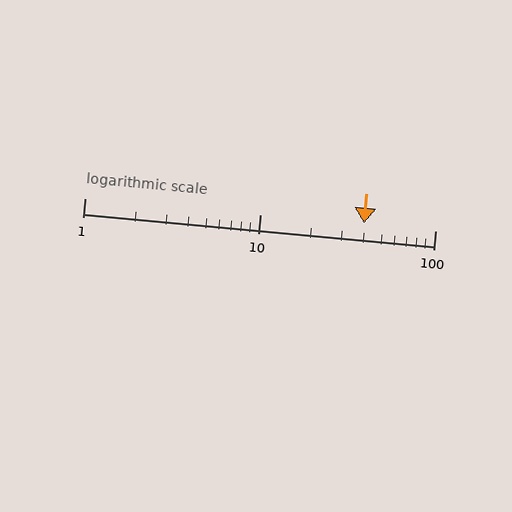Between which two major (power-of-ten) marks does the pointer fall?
The pointer is between 10 and 100.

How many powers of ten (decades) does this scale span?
The scale spans 2 decades, from 1 to 100.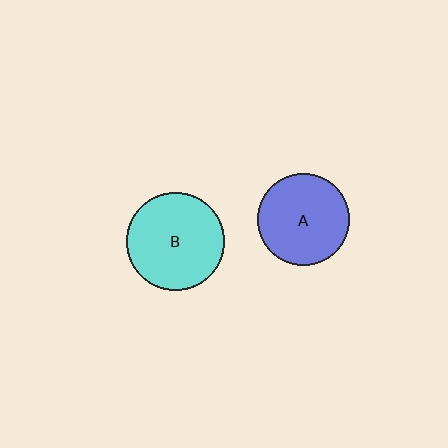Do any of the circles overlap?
No, none of the circles overlap.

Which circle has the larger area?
Circle B (cyan).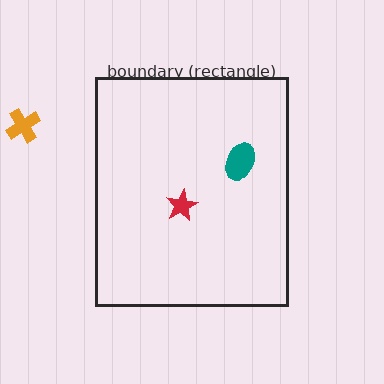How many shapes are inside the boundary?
2 inside, 1 outside.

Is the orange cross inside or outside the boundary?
Outside.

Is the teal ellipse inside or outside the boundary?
Inside.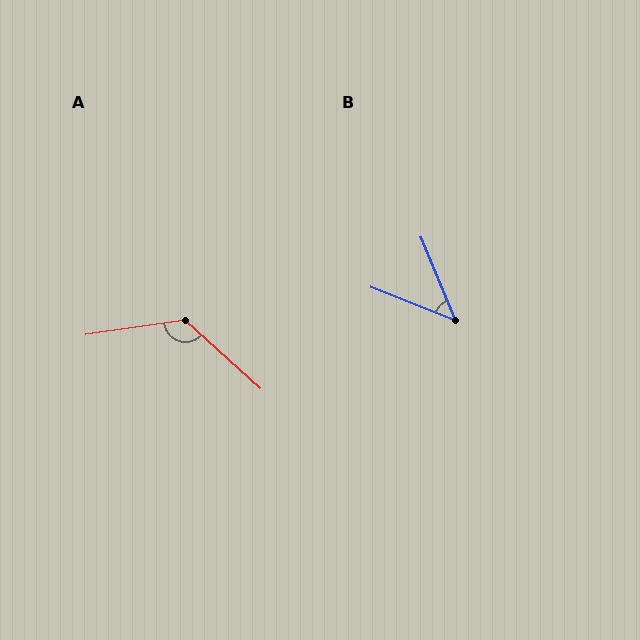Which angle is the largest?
A, at approximately 130 degrees.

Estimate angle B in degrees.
Approximately 46 degrees.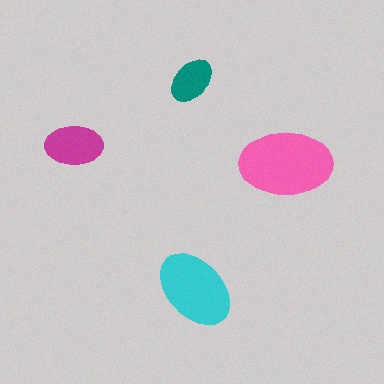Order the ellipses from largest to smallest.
the pink one, the cyan one, the magenta one, the teal one.